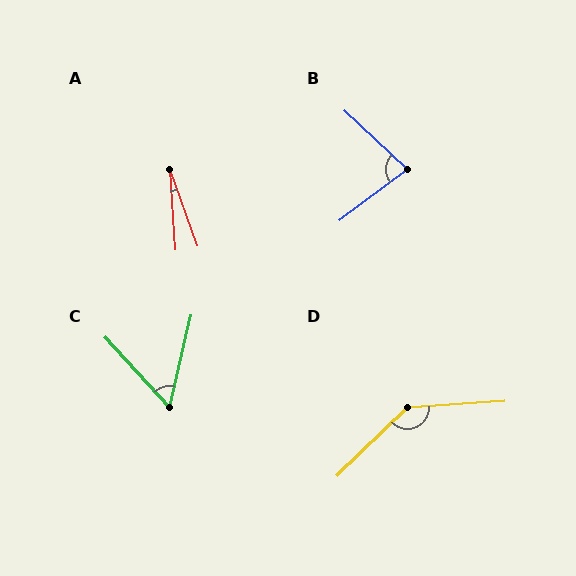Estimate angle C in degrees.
Approximately 55 degrees.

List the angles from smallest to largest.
A (16°), C (55°), B (80°), D (140°).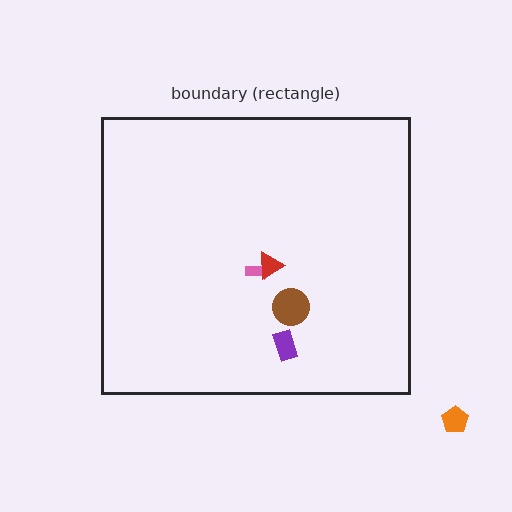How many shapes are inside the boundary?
4 inside, 1 outside.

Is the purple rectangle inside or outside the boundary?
Inside.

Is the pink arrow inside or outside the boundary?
Inside.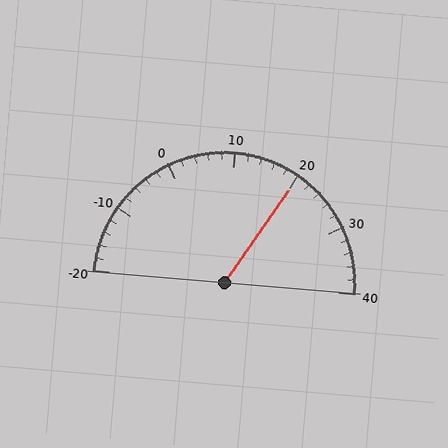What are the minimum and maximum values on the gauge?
The gauge ranges from -20 to 40.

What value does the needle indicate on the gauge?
The needle indicates approximately 20.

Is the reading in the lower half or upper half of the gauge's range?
The reading is in the upper half of the range (-20 to 40).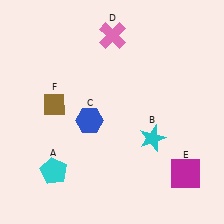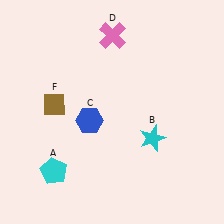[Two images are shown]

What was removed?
The magenta square (E) was removed in Image 2.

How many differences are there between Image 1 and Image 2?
There is 1 difference between the two images.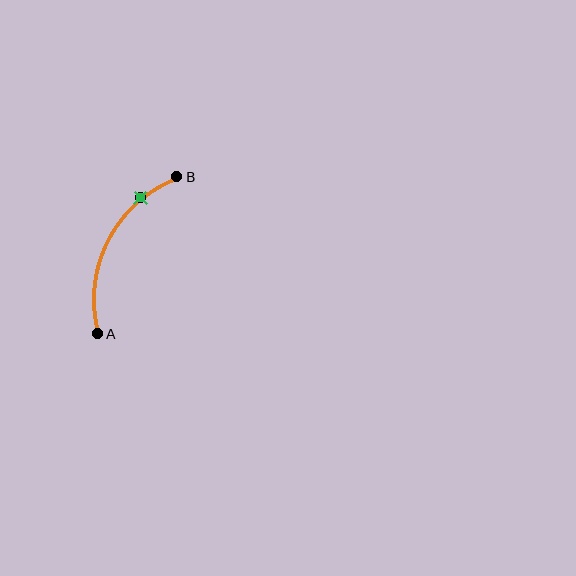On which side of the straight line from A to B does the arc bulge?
The arc bulges to the left of the straight line connecting A and B.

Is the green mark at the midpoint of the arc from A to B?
No. The green mark lies on the arc but is closer to endpoint B. The arc midpoint would be at the point on the curve equidistant along the arc from both A and B.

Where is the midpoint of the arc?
The arc midpoint is the point on the curve farthest from the straight line joining A and B. It sits to the left of that line.